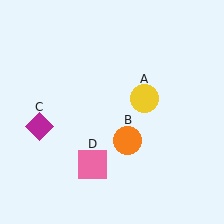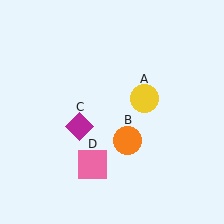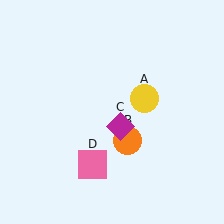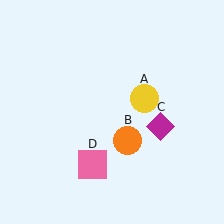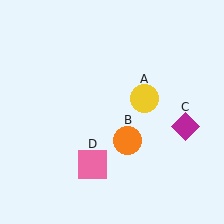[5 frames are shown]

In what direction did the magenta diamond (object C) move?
The magenta diamond (object C) moved right.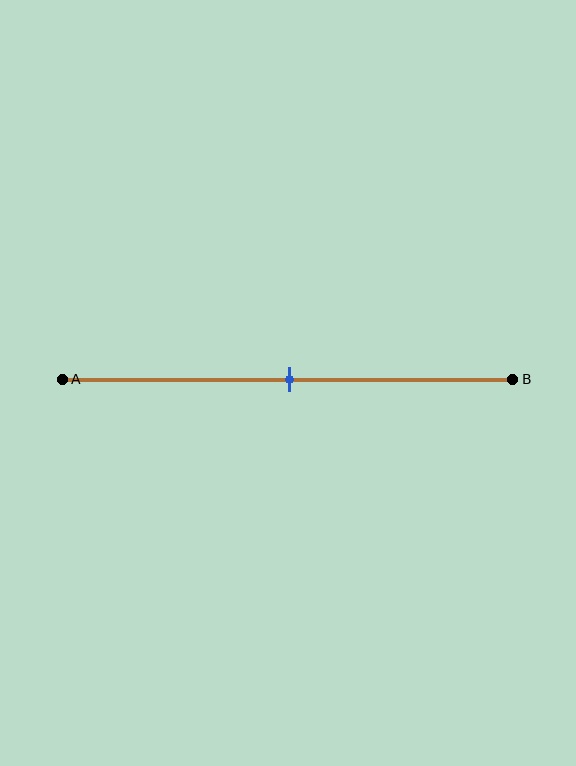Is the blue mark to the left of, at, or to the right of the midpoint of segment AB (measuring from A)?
The blue mark is approximately at the midpoint of segment AB.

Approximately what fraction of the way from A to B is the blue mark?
The blue mark is approximately 50% of the way from A to B.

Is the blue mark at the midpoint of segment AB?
Yes, the mark is approximately at the midpoint.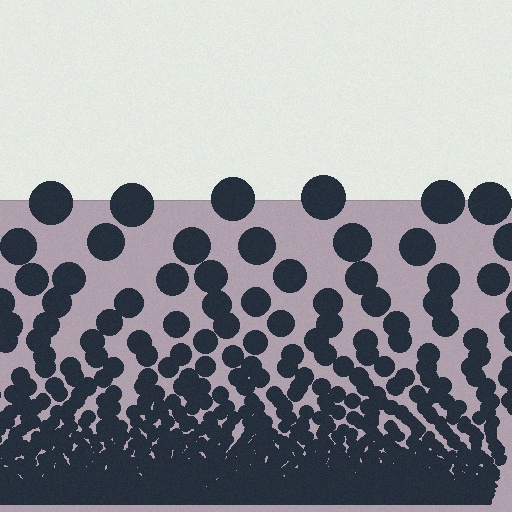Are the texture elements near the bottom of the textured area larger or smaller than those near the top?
Smaller. The gradient is inverted — elements near the bottom are smaller and denser.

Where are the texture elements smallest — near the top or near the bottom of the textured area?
Near the bottom.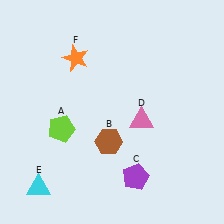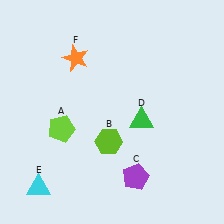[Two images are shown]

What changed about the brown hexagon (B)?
In Image 1, B is brown. In Image 2, it changed to lime.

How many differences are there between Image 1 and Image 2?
There are 2 differences between the two images.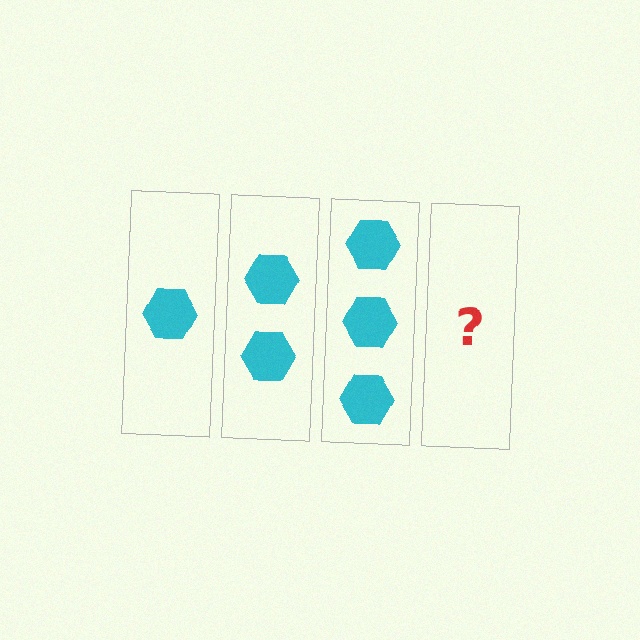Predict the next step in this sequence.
The next step is 4 hexagons.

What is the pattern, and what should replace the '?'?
The pattern is that each step adds one more hexagon. The '?' should be 4 hexagons.